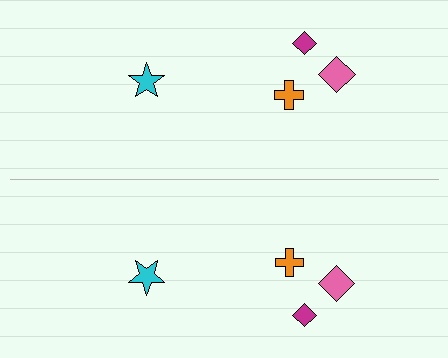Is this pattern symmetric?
Yes, this pattern has bilateral (reflection) symmetry.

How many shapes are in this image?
There are 8 shapes in this image.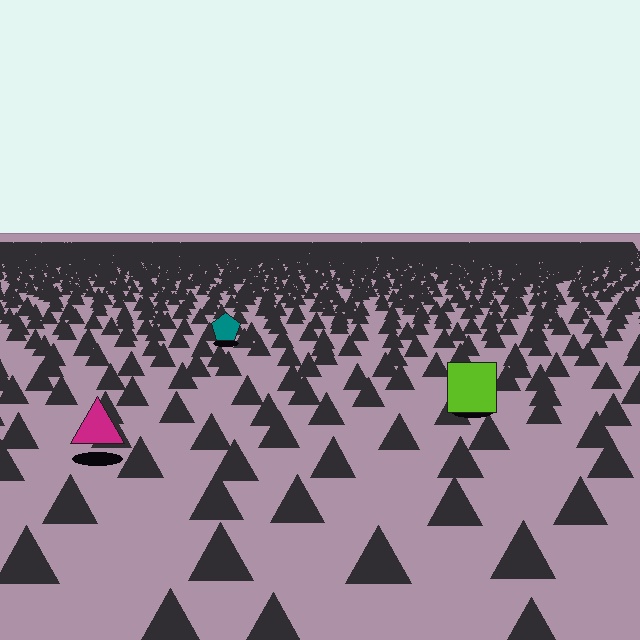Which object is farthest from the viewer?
The teal pentagon is farthest from the viewer. It appears smaller and the ground texture around it is denser.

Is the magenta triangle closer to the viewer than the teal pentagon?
Yes. The magenta triangle is closer — you can tell from the texture gradient: the ground texture is coarser near it.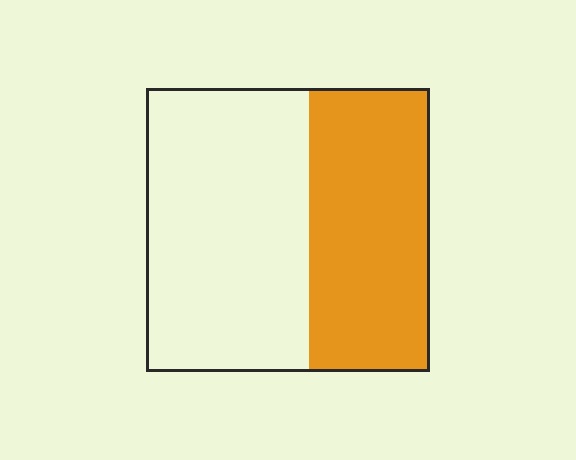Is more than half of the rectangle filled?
No.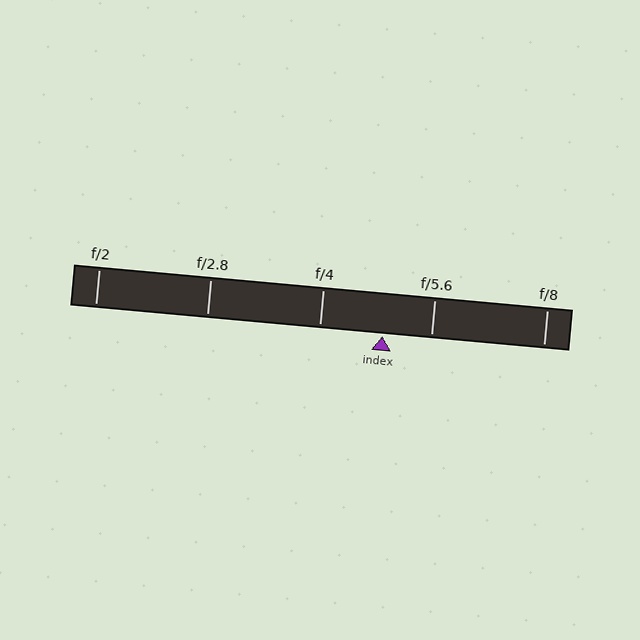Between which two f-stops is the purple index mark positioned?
The index mark is between f/4 and f/5.6.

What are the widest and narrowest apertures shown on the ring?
The widest aperture shown is f/2 and the narrowest is f/8.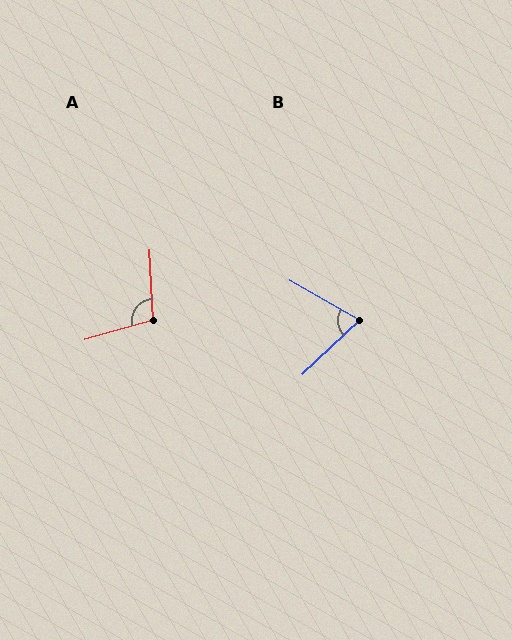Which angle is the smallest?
B, at approximately 73 degrees.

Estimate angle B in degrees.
Approximately 73 degrees.